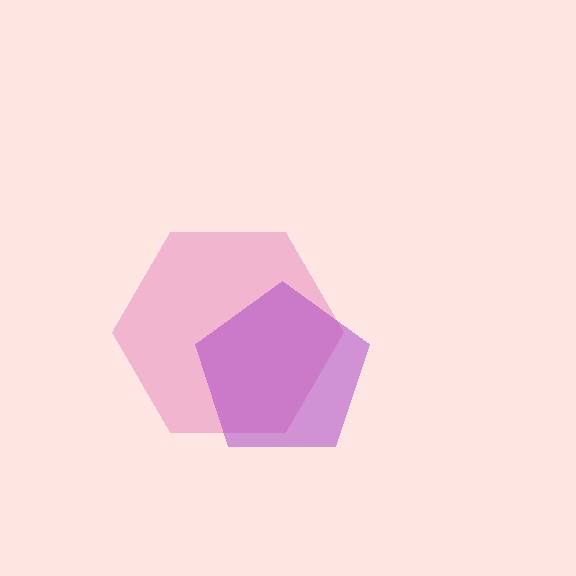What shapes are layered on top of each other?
The layered shapes are: a pink hexagon, a purple pentagon.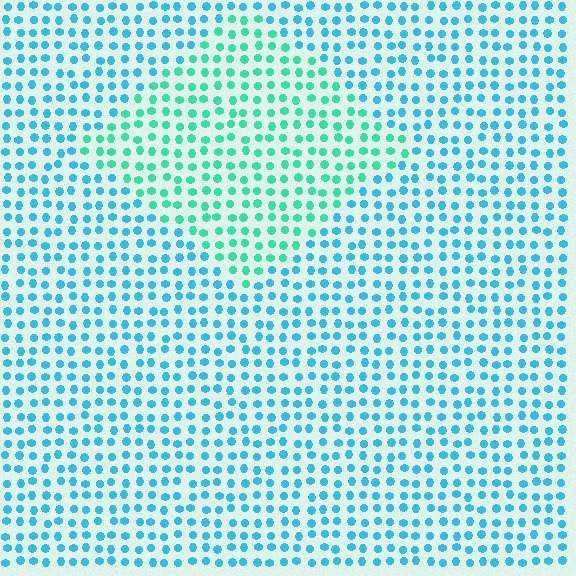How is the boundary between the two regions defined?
The boundary is defined purely by a slight shift in hue (about 35 degrees). Spacing, size, and orientation are identical on both sides.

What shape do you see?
I see a diamond.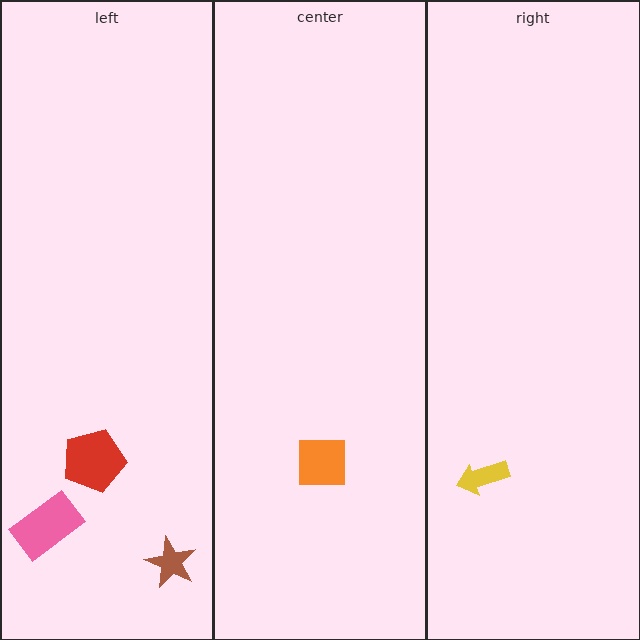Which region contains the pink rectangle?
The left region.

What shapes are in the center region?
The orange square.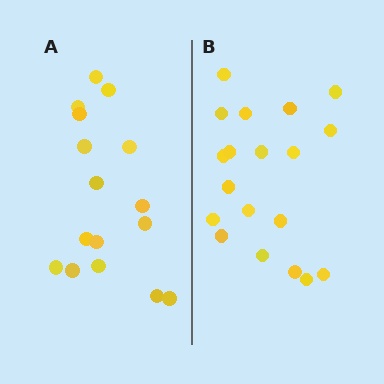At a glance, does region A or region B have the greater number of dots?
Region B (the right region) has more dots.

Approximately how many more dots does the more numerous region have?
Region B has just a few more — roughly 2 or 3 more dots than region A.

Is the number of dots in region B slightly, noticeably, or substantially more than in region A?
Region B has only slightly more — the two regions are fairly close. The ratio is roughly 1.2 to 1.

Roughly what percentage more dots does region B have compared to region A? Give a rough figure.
About 20% more.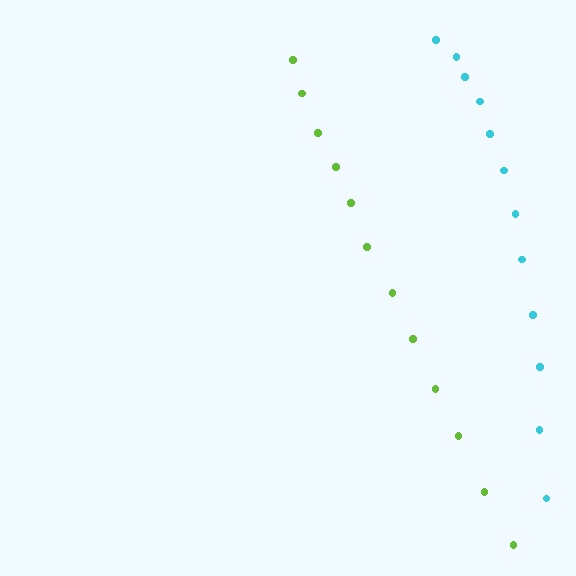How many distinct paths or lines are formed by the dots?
There are 2 distinct paths.